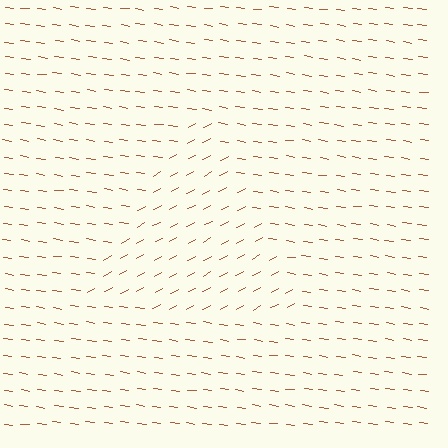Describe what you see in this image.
The image is filled with small brown line segments. A triangle region in the image has lines oriented differently from the surrounding lines, creating a visible texture boundary.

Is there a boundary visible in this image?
Yes, there is a texture boundary formed by a change in line orientation.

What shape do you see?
I see a triangle.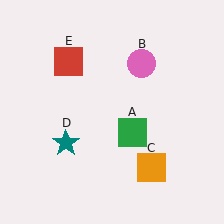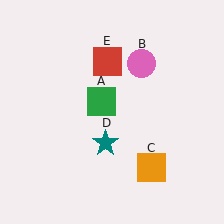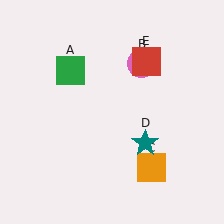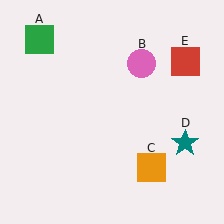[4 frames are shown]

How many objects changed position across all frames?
3 objects changed position: green square (object A), teal star (object D), red square (object E).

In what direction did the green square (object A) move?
The green square (object A) moved up and to the left.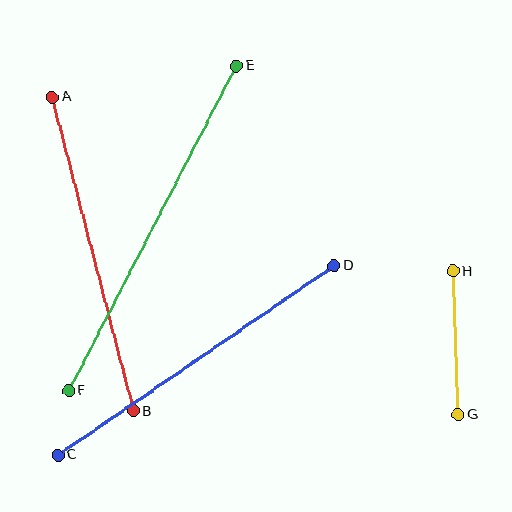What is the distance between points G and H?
The distance is approximately 144 pixels.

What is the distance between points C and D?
The distance is approximately 335 pixels.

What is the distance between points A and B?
The distance is approximately 325 pixels.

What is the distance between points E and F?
The distance is approximately 366 pixels.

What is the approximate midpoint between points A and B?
The midpoint is at approximately (93, 254) pixels.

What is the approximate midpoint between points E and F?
The midpoint is at approximately (152, 228) pixels.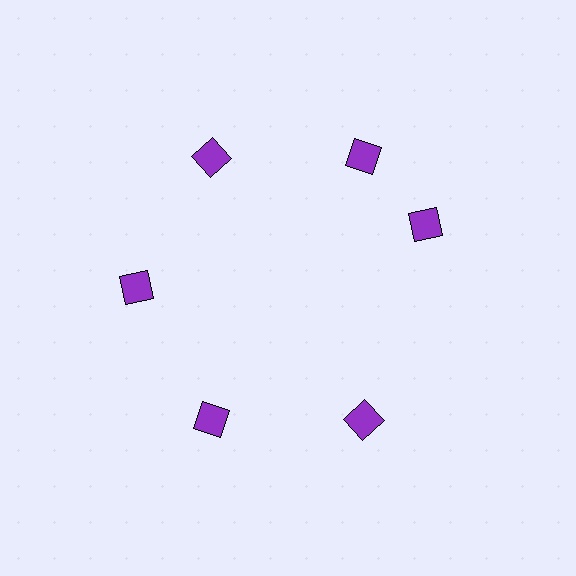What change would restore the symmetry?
The symmetry would be restored by rotating it back into even spacing with its neighbors so that all 6 diamonds sit at equal angles and equal distance from the center.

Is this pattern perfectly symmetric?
No. The 6 purple diamonds are arranged in a ring, but one element near the 3 o'clock position is rotated out of alignment along the ring, breaking the 6-fold rotational symmetry.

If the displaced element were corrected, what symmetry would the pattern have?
It would have 6-fold rotational symmetry — the pattern would map onto itself every 60 degrees.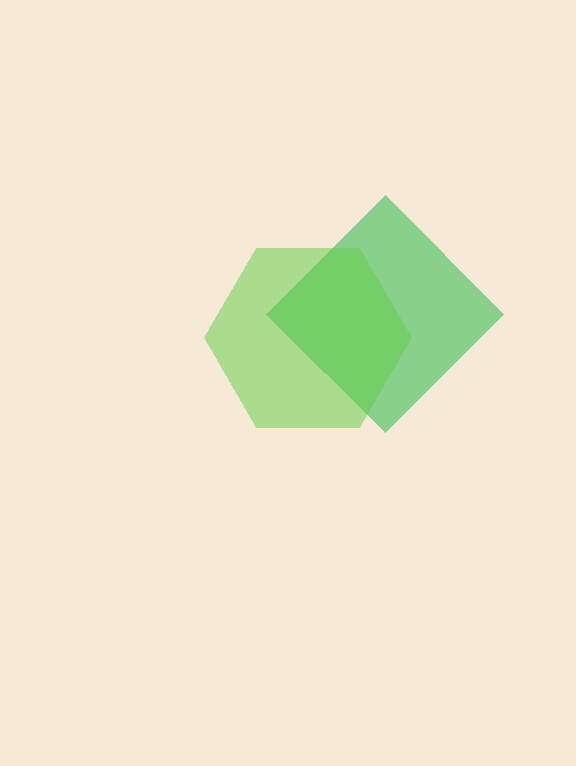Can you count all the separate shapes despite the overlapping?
Yes, there are 2 separate shapes.